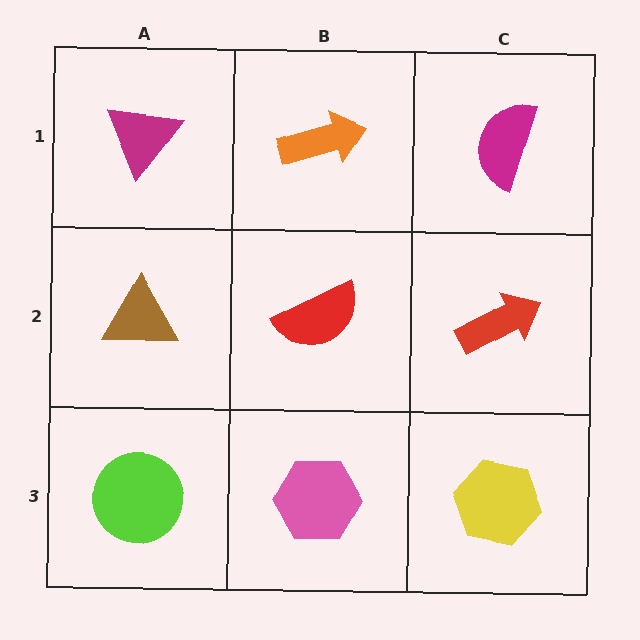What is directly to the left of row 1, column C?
An orange arrow.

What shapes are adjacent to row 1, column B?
A red semicircle (row 2, column B), a magenta triangle (row 1, column A), a magenta semicircle (row 1, column C).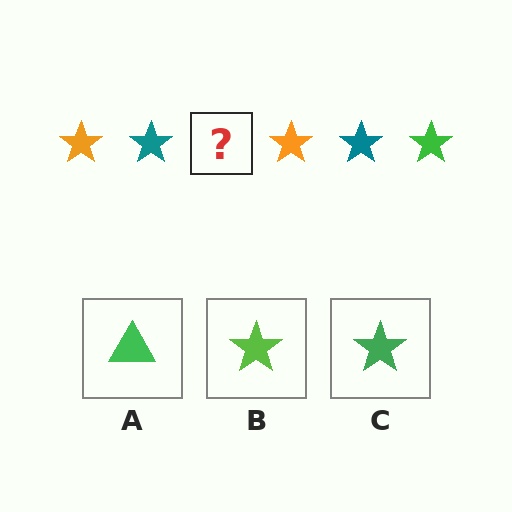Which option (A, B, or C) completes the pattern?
C.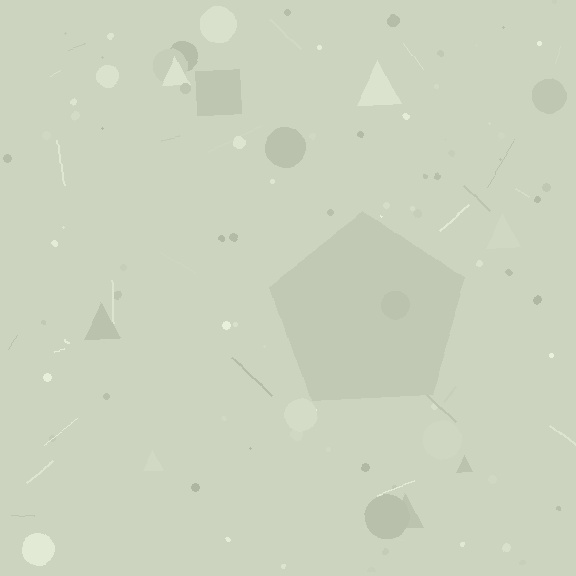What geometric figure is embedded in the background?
A pentagon is embedded in the background.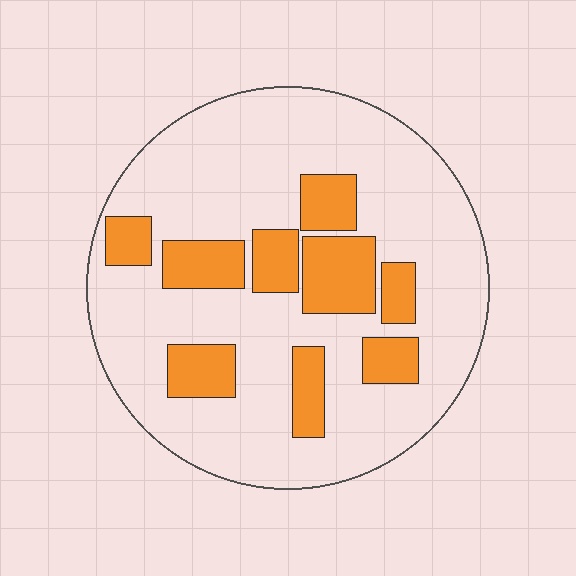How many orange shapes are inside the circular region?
9.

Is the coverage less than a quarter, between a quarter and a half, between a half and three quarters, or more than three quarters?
Less than a quarter.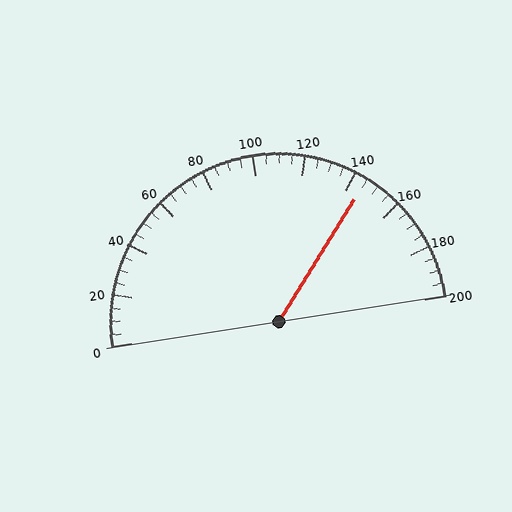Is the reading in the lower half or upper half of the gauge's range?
The reading is in the upper half of the range (0 to 200).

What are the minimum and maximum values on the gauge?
The gauge ranges from 0 to 200.